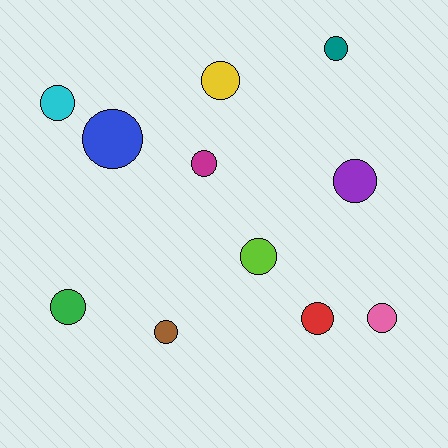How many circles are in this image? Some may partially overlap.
There are 11 circles.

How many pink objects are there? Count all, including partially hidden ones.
There is 1 pink object.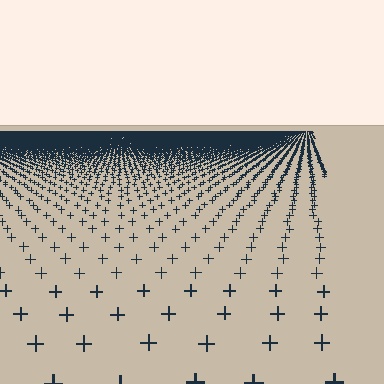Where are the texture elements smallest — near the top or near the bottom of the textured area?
Near the top.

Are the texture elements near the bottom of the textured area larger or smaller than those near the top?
Larger. Near the bottom, elements are closer to the viewer and appear at a bigger on-screen size.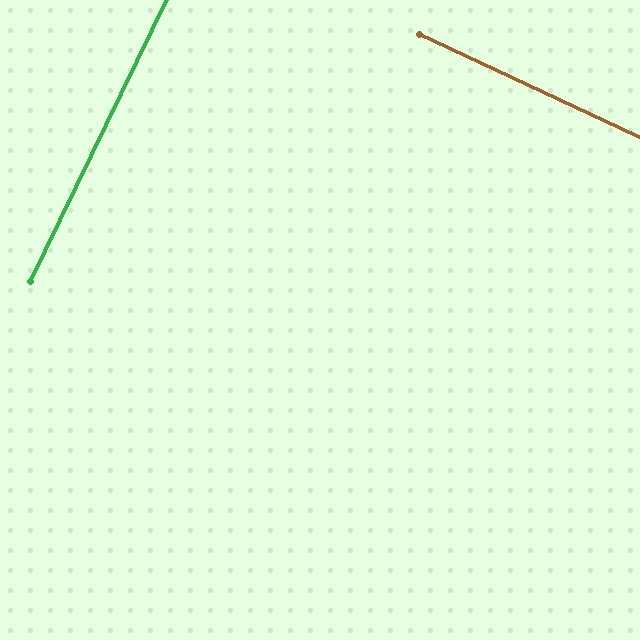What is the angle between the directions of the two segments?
Approximately 89 degrees.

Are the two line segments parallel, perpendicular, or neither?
Perpendicular — they meet at approximately 89°.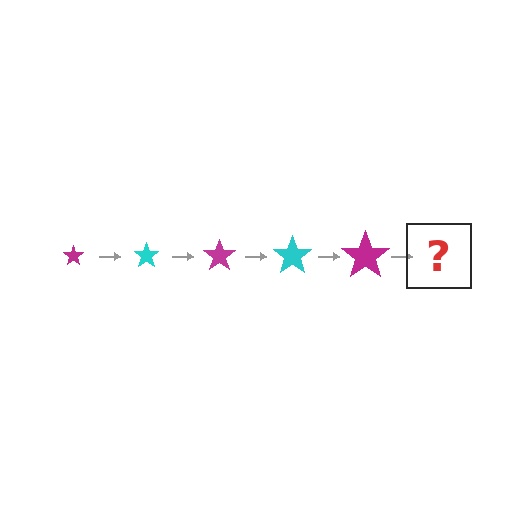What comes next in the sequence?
The next element should be a cyan star, larger than the previous one.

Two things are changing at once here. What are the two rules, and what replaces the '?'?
The two rules are that the star grows larger each step and the color cycles through magenta and cyan. The '?' should be a cyan star, larger than the previous one.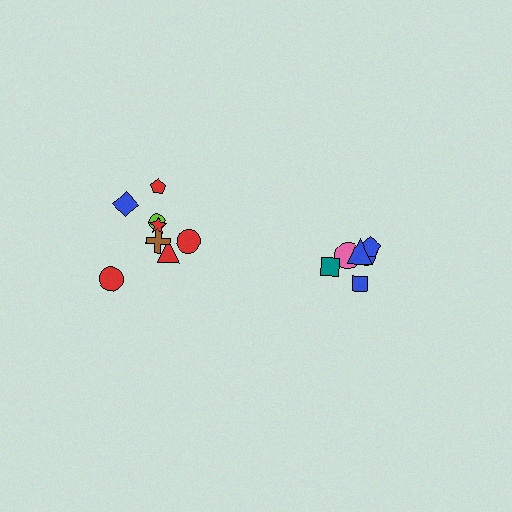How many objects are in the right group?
There are 6 objects.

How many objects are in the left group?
There are 8 objects.